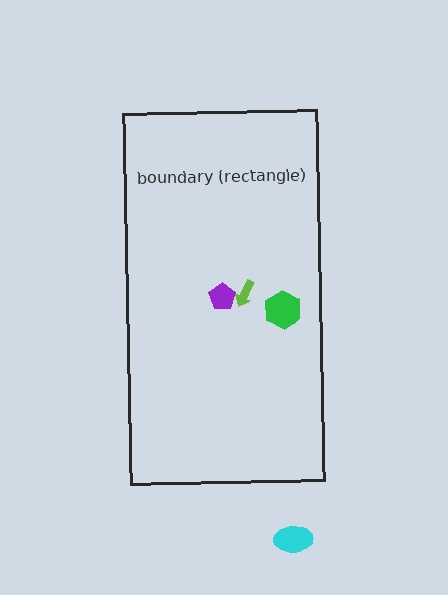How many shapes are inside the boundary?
3 inside, 1 outside.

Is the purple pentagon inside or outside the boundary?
Inside.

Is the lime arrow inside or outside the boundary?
Inside.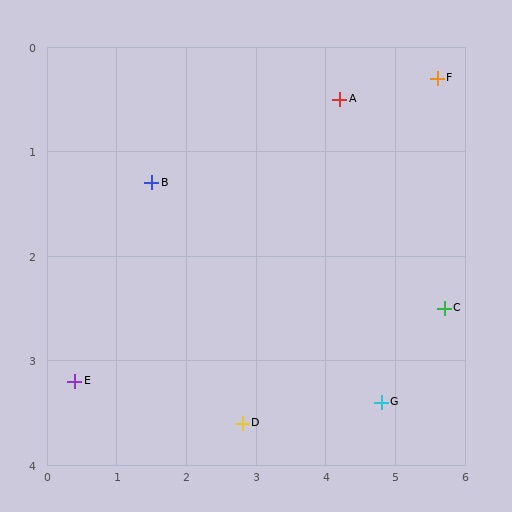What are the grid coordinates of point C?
Point C is at approximately (5.7, 2.5).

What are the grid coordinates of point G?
Point G is at approximately (4.8, 3.4).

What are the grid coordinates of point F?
Point F is at approximately (5.6, 0.3).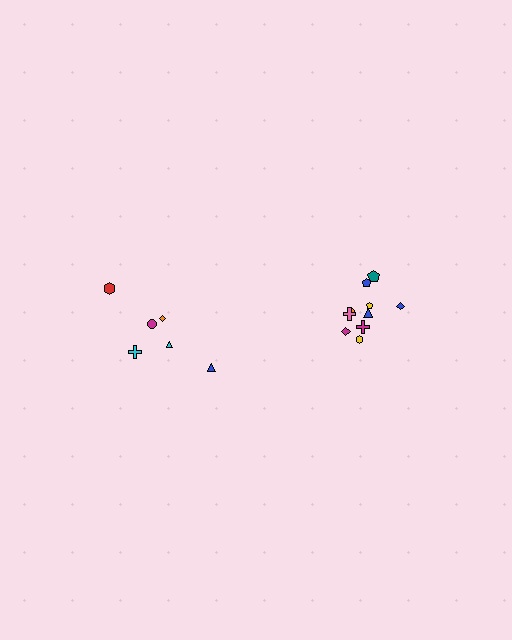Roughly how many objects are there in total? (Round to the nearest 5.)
Roughly 15 objects in total.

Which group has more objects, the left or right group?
The right group.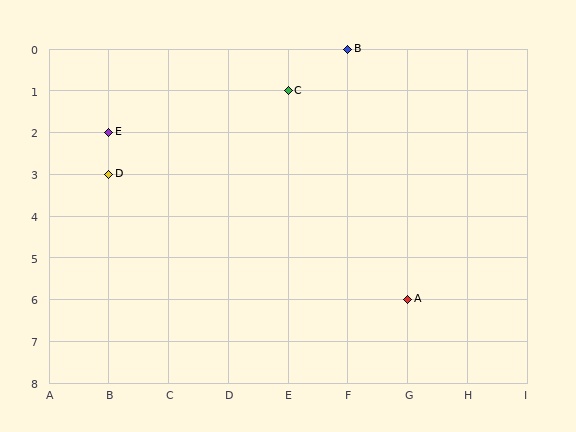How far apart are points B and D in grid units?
Points B and D are 4 columns and 3 rows apart (about 5.0 grid units diagonally).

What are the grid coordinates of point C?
Point C is at grid coordinates (E, 1).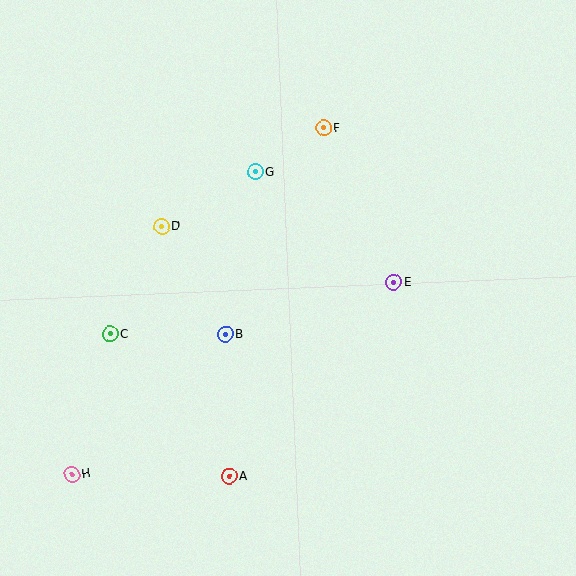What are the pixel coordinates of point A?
Point A is at (229, 476).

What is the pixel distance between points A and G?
The distance between A and G is 305 pixels.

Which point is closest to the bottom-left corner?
Point H is closest to the bottom-left corner.